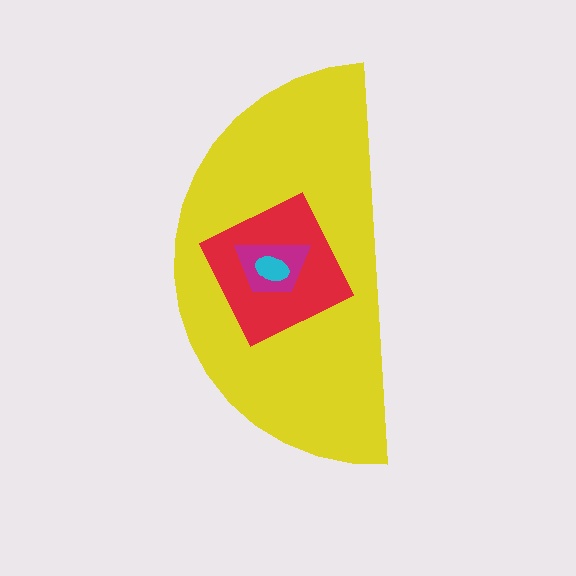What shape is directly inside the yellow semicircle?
The red diamond.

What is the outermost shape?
The yellow semicircle.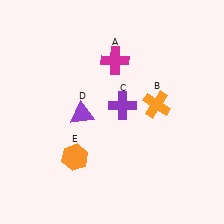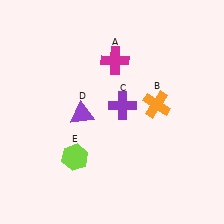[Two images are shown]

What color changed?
The hexagon (E) changed from orange in Image 1 to lime in Image 2.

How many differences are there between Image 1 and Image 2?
There is 1 difference between the two images.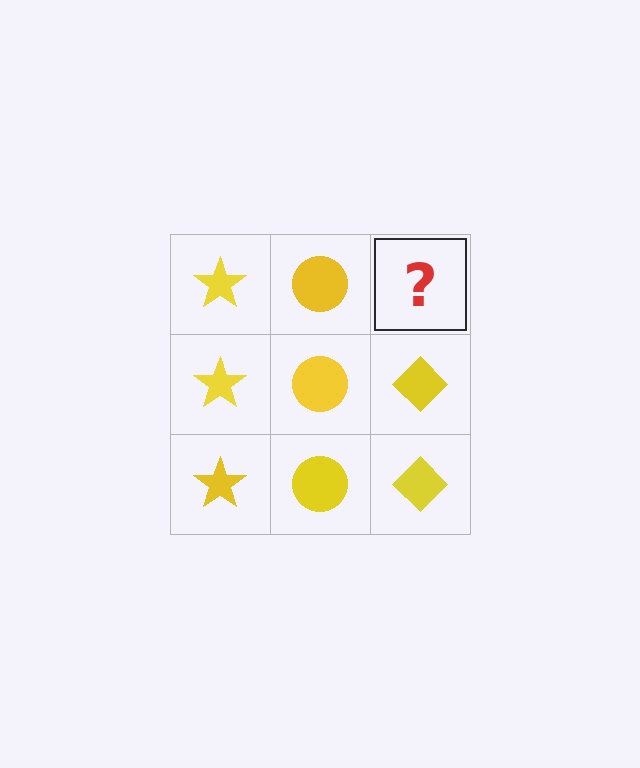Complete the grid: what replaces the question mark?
The question mark should be replaced with a yellow diamond.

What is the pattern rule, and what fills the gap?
The rule is that each column has a consistent shape. The gap should be filled with a yellow diamond.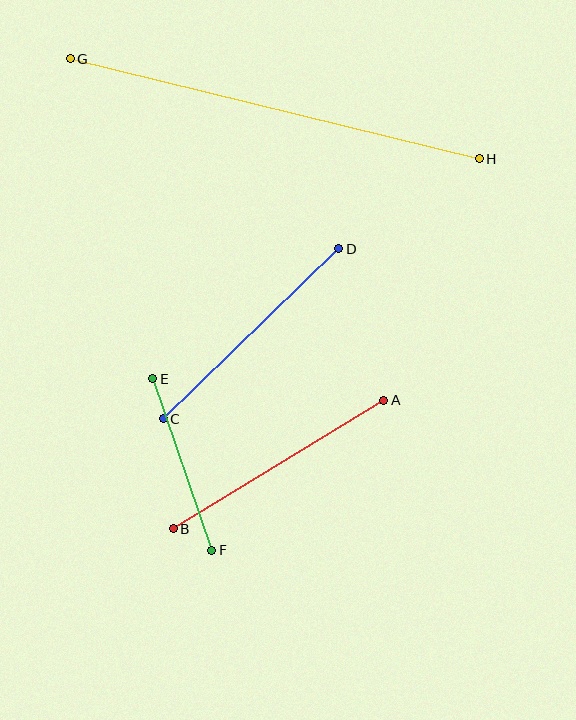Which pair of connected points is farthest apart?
Points G and H are farthest apart.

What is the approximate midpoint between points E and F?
The midpoint is at approximately (182, 465) pixels.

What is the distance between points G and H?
The distance is approximately 421 pixels.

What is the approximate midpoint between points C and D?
The midpoint is at approximately (251, 334) pixels.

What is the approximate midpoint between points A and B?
The midpoint is at approximately (278, 464) pixels.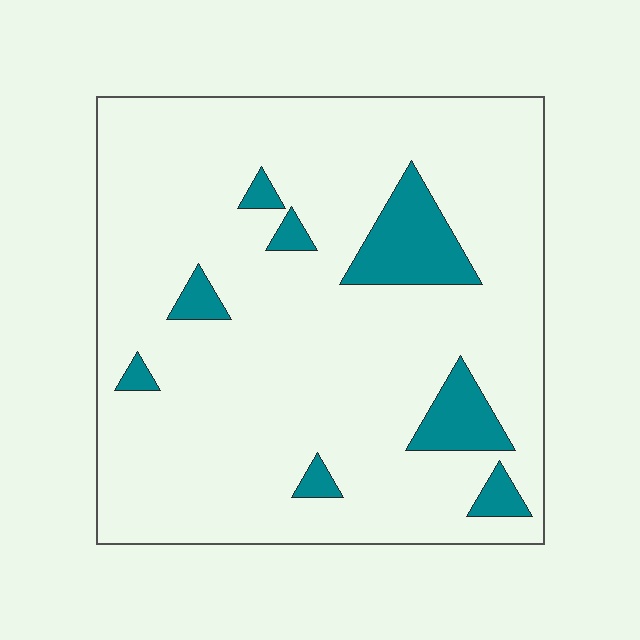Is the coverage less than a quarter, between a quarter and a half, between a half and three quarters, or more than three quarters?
Less than a quarter.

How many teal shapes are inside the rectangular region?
8.